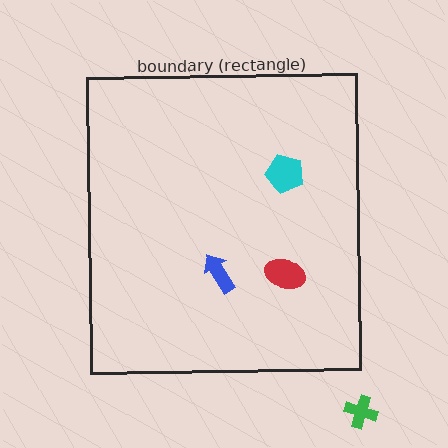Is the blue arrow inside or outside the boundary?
Inside.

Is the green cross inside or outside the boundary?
Outside.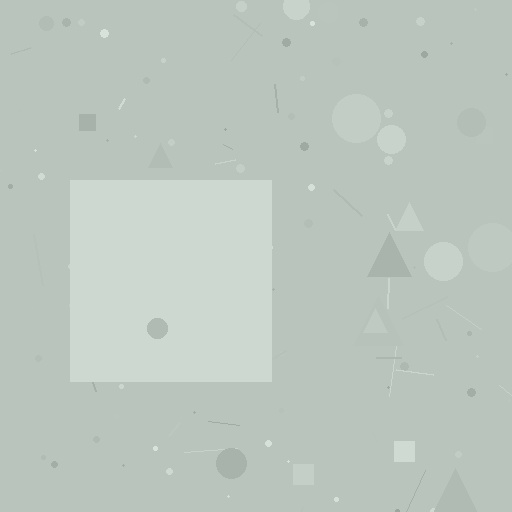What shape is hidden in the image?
A square is hidden in the image.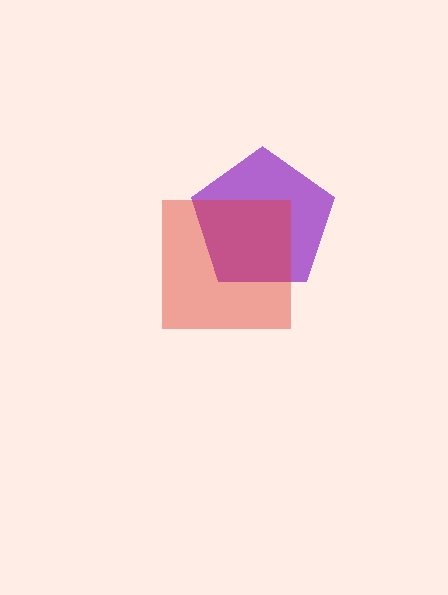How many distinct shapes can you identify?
There are 2 distinct shapes: a purple pentagon, a red square.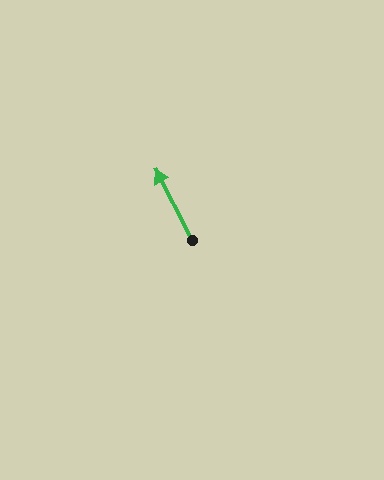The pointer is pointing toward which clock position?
Roughly 11 o'clock.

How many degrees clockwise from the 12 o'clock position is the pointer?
Approximately 333 degrees.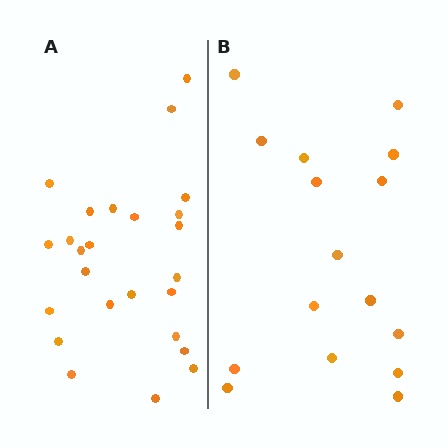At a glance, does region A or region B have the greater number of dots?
Region A (the left region) has more dots.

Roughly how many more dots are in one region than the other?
Region A has roughly 8 or so more dots than region B.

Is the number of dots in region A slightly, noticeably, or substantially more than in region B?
Region A has substantially more. The ratio is roughly 1.6 to 1.